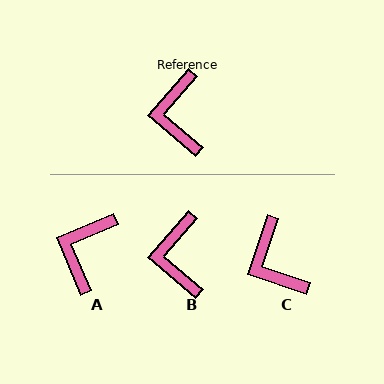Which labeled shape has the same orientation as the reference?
B.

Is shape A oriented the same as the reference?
No, it is off by about 26 degrees.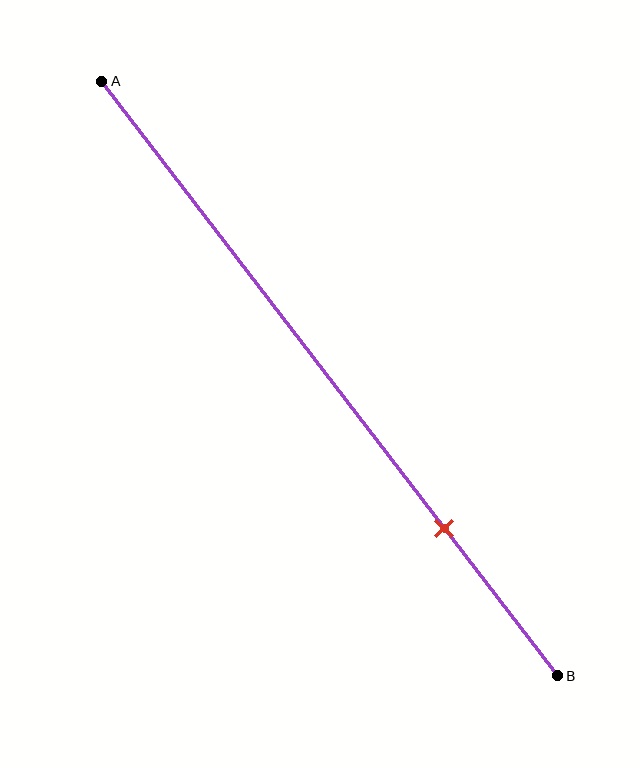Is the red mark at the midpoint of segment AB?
No, the mark is at about 75% from A, not at the 50% midpoint.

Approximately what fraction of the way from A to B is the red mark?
The red mark is approximately 75% of the way from A to B.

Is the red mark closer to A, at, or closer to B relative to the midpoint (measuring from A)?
The red mark is closer to point B than the midpoint of segment AB.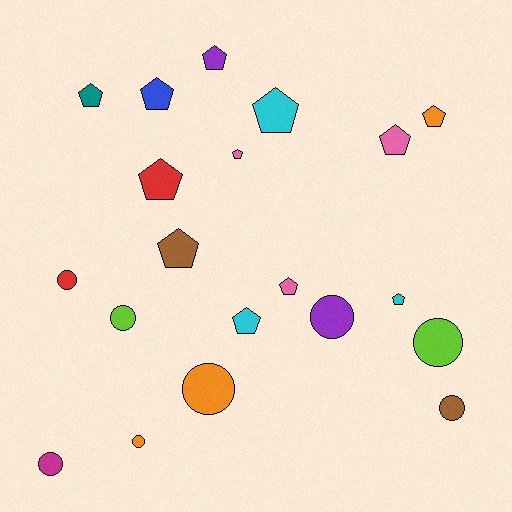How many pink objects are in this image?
There are 3 pink objects.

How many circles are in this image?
There are 8 circles.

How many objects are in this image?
There are 20 objects.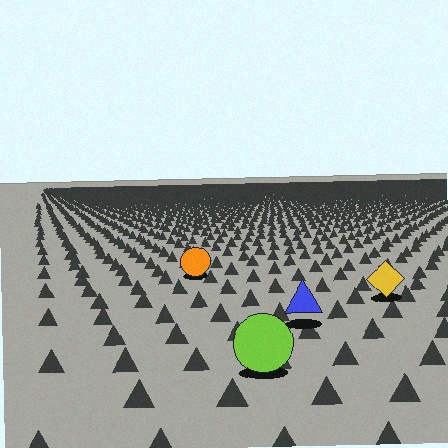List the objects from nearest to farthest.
From nearest to farthest: the lime circle, the blue triangle, the yellow diamond, the orange circle.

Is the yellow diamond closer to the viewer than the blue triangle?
No. The blue triangle is closer — you can tell from the texture gradient: the ground texture is coarser near it.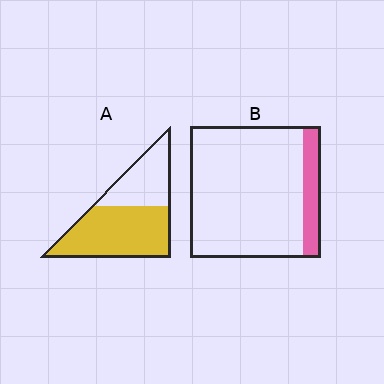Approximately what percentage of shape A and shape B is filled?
A is approximately 65% and B is approximately 15%.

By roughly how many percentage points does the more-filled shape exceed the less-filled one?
By roughly 50 percentage points (A over B).